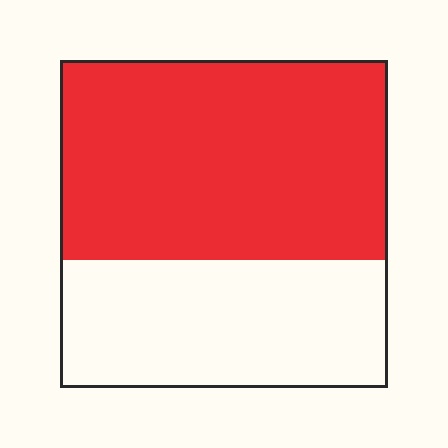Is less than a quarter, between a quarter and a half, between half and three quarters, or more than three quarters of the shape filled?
Between half and three quarters.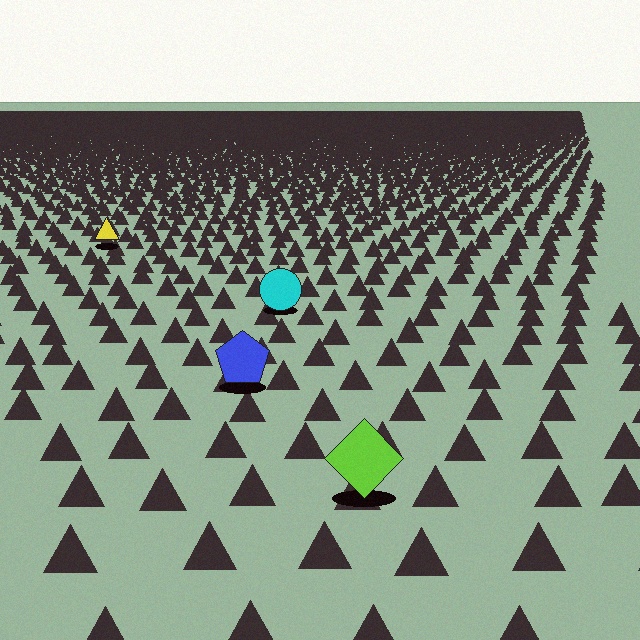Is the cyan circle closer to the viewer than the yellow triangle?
Yes. The cyan circle is closer — you can tell from the texture gradient: the ground texture is coarser near it.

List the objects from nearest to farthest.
From nearest to farthest: the lime diamond, the blue pentagon, the cyan circle, the yellow triangle.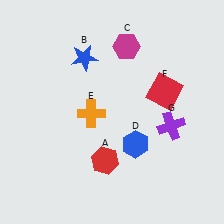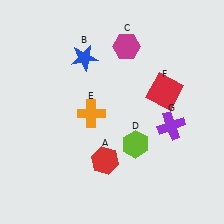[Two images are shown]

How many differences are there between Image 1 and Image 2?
There is 1 difference between the two images.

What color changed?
The hexagon (D) changed from blue in Image 1 to lime in Image 2.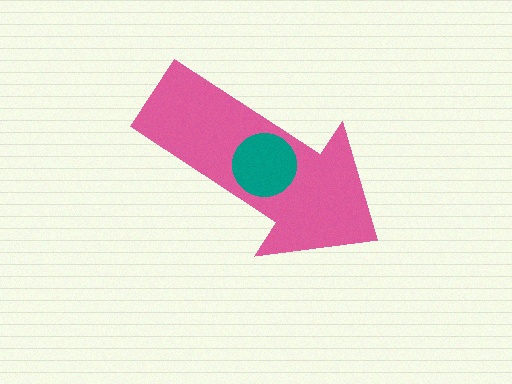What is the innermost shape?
The teal circle.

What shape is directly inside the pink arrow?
The teal circle.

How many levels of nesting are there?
2.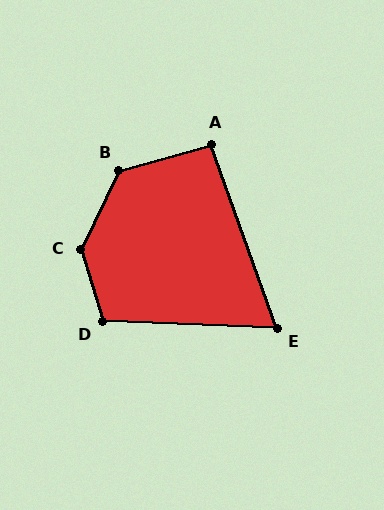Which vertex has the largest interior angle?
C, at approximately 137 degrees.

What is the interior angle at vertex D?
Approximately 109 degrees (obtuse).